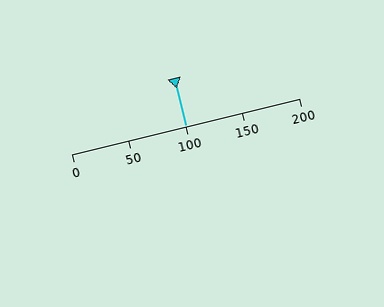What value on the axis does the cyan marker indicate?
The marker indicates approximately 100.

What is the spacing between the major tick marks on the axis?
The major ticks are spaced 50 apart.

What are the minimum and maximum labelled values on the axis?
The axis runs from 0 to 200.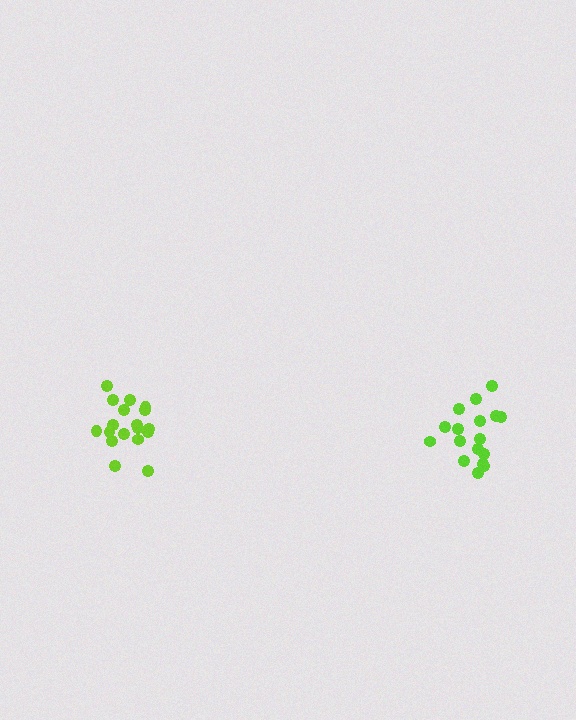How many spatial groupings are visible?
There are 2 spatial groupings.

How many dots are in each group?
Group 1: 18 dots, Group 2: 17 dots (35 total).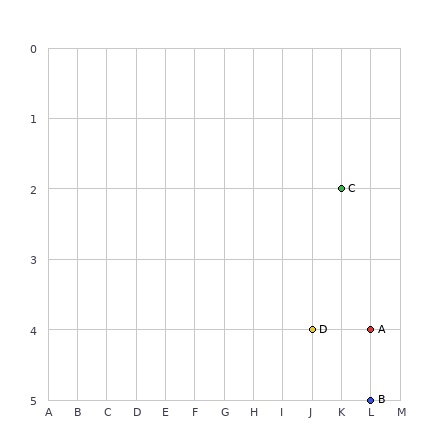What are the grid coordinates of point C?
Point C is at grid coordinates (K, 2).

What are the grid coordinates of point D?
Point D is at grid coordinates (J, 4).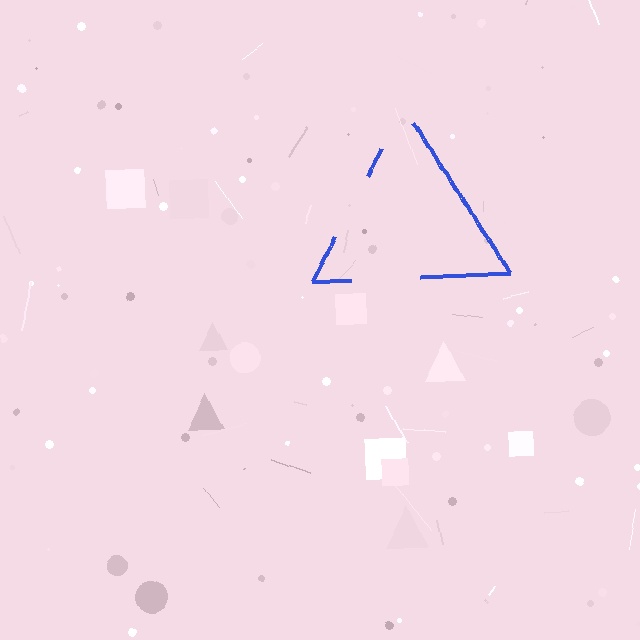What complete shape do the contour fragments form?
The contour fragments form a triangle.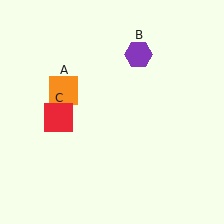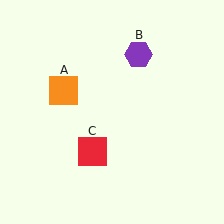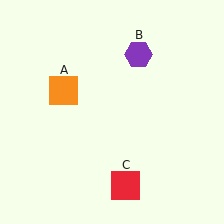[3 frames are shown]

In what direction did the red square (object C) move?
The red square (object C) moved down and to the right.